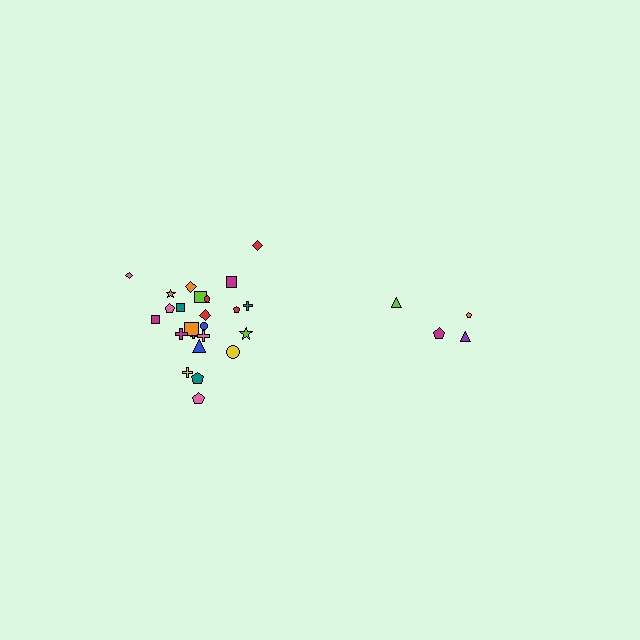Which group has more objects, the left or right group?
The left group.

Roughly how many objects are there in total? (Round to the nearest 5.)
Roughly 30 objects in total.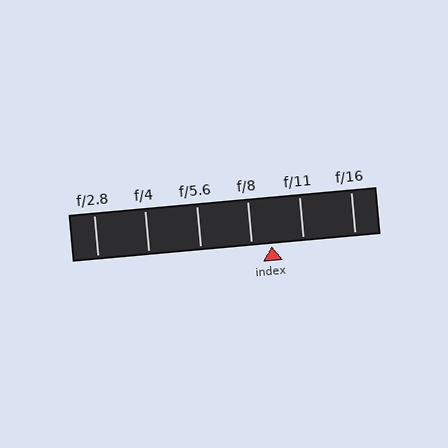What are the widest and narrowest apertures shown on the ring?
The widest aperture shown is f/2.8 and the narrowest is f/16.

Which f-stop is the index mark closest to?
The index mark is closest to f/8.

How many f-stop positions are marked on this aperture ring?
There are 6 f-stop positions marked.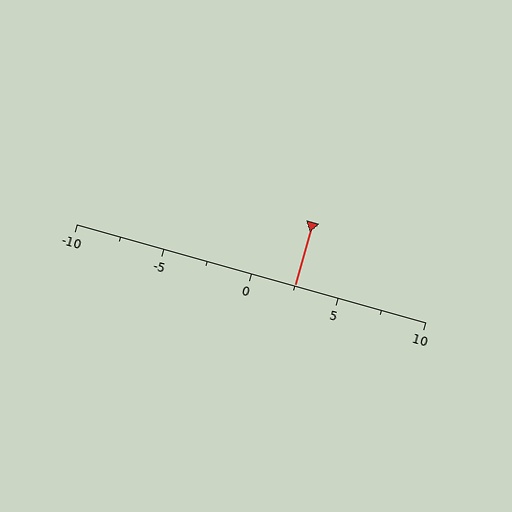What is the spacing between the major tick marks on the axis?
The major ticks are spaced 5 apart.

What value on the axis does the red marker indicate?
The marker indicates approximately 2.5.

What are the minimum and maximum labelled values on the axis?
The axis runs from -10 to 10.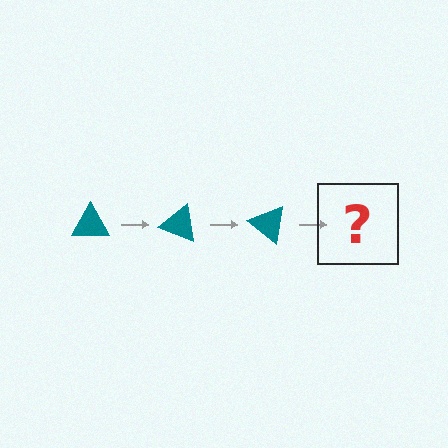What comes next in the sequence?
The next element should be a teal triangle rotated 60 degrees.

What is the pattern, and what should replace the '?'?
The pattern is that the triangle rotates 20 degrees each step. The '?' should be a teal triangle rotated 60 degrees.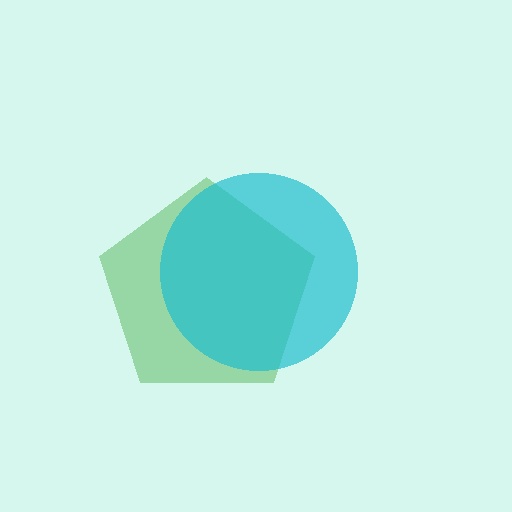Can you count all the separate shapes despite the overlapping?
Yes, there are 2 separate shapes.